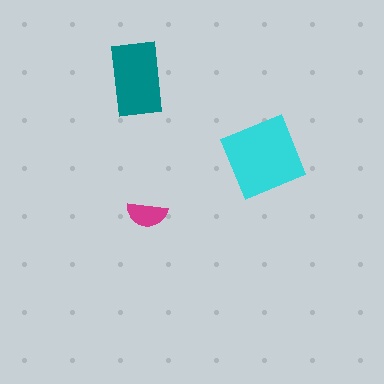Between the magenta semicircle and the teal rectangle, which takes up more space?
The teal rectangle.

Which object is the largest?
The cyan diamond.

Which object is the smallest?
The magenta semicircle.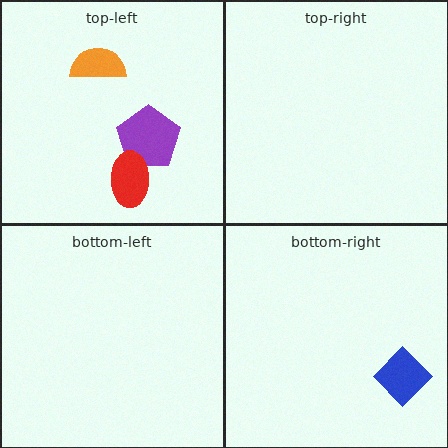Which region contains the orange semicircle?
The top-left region.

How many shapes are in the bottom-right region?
1.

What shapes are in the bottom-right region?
The blue diamond.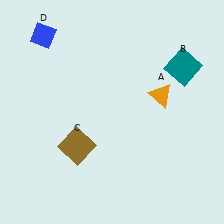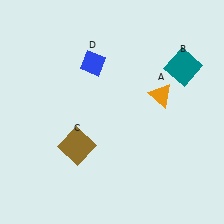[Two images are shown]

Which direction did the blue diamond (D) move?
The blue diamond (D) moved right.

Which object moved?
The blue diamond (D) moved right.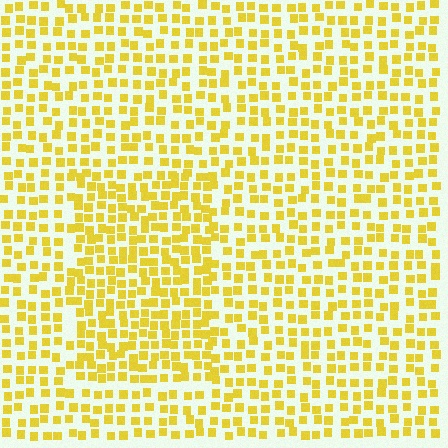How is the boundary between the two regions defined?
The boundary is defined by a change in element density (approximately 1.5x ratio). All elements are the same color, size, and shape.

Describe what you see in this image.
The image contains small yellow elements arranged at two different densities. A rectangle-shaped region is visible where the elements are more densely packed than the surrounding area.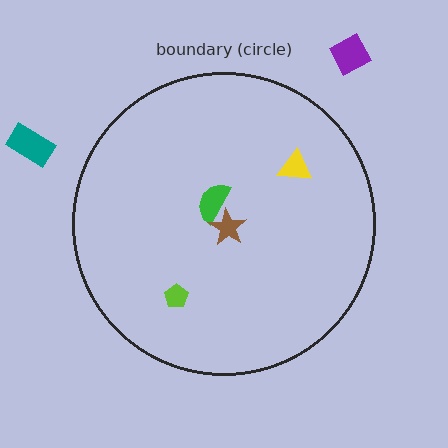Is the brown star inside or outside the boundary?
Inside.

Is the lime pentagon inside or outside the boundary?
Inside.